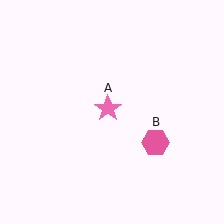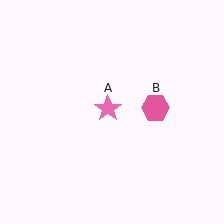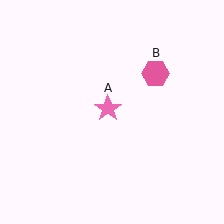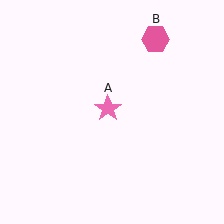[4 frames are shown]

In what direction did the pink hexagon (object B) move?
The pink hexagon (object B) moved up.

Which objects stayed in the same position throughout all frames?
Pink star (object A) remained stationary.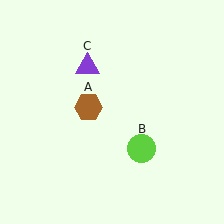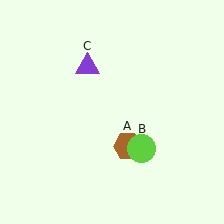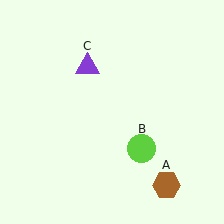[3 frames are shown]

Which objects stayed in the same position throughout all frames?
Lime circle (object B) and purple triangle (object C) remained stationary.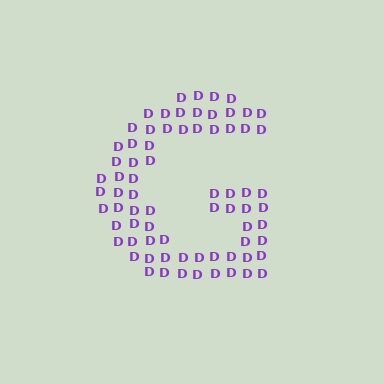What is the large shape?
The large shape is the letter G.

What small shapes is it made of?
It is made of small letter D's.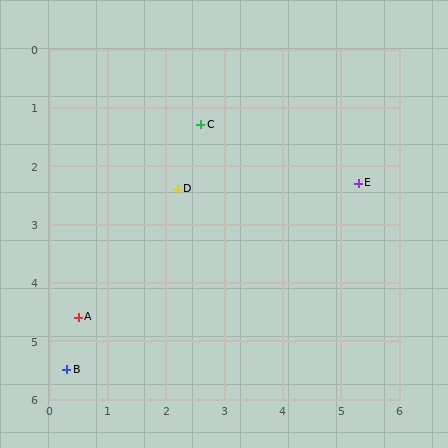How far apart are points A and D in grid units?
Points A and D are about 2.8 grid units apart.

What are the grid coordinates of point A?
Point A is at approximately (0.5, 4.6).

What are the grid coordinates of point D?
Point D is at approximately (2.2, 2.4).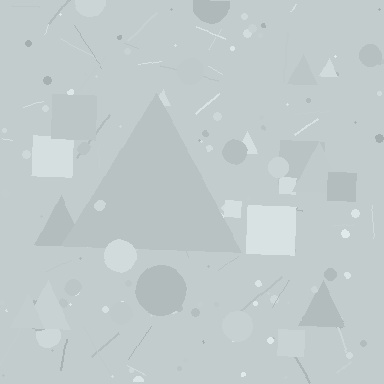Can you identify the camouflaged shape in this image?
The camouflaged shape is a triangle.